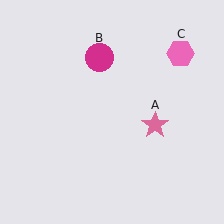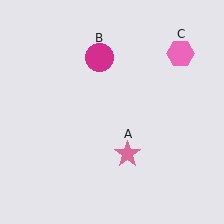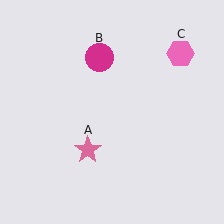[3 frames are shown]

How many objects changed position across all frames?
1 object changed position: pink star (object A).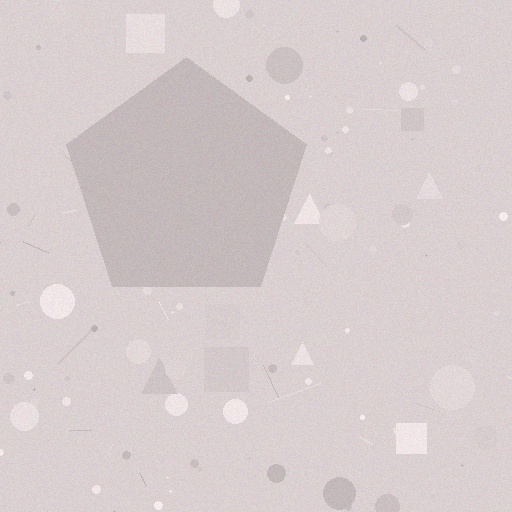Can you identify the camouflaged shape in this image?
The camouflaged shape is a pentagon.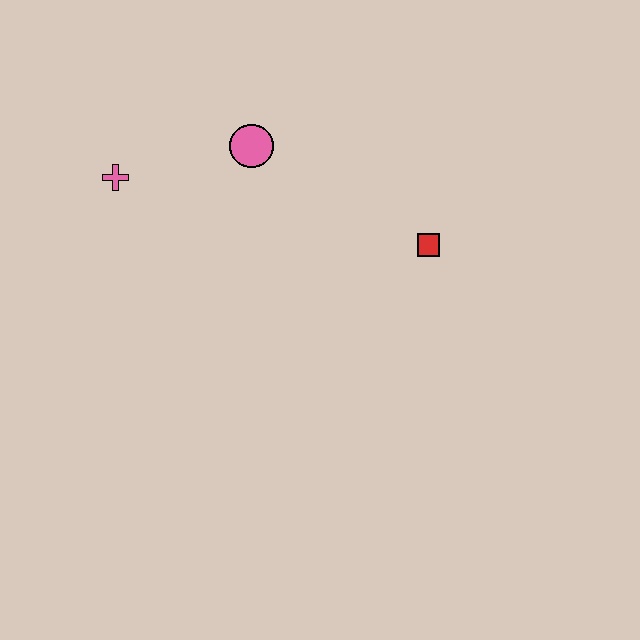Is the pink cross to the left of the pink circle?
Yes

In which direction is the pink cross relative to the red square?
The pink cross is to the left of the red square.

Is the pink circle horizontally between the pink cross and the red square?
Yes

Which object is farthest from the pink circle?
The red square is farthest from the pink circle.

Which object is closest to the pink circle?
The pink cross is closest to the pink circle.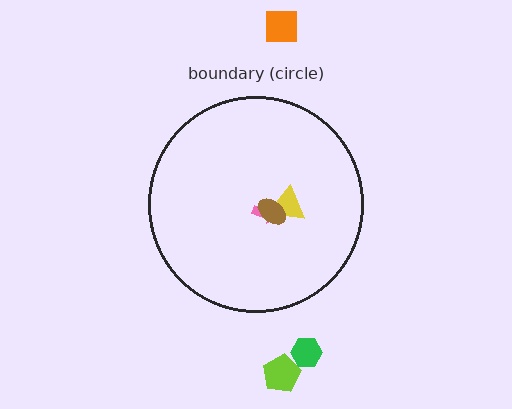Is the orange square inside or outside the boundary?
Outside.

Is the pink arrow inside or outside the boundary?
Inside.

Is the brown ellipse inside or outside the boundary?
Inside.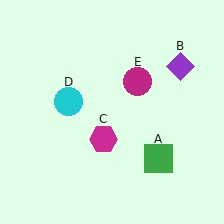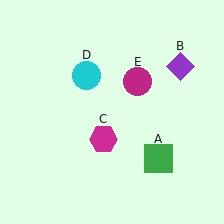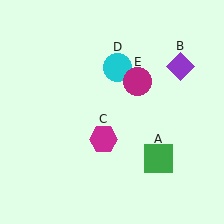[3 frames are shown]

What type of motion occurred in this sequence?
The cyan circle (object D) rotated clockwise around the center of the scene.